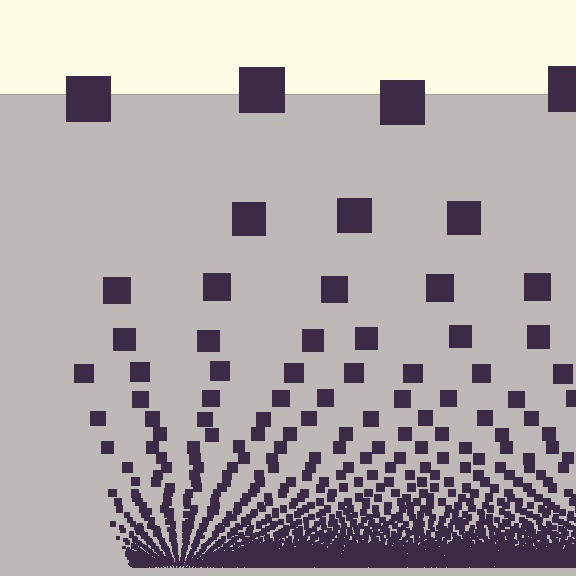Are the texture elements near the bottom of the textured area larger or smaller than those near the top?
Smaller. The gradient is inverted — elements near the bottom are smaller and denser.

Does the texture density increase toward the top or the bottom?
Density increases toward the bottom.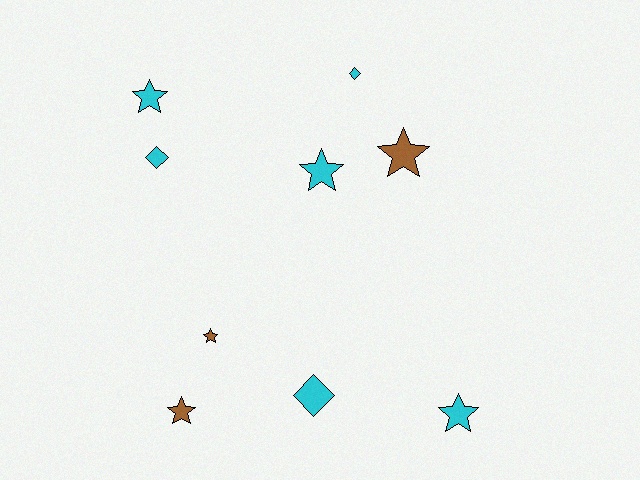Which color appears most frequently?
Cyan, with 6 objects.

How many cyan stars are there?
There are 3 cyan stars.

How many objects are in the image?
There are 9 objects.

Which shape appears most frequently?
Star, with 6 objects.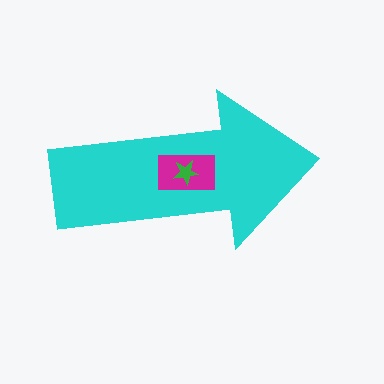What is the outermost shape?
The cyan arrow.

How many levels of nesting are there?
3.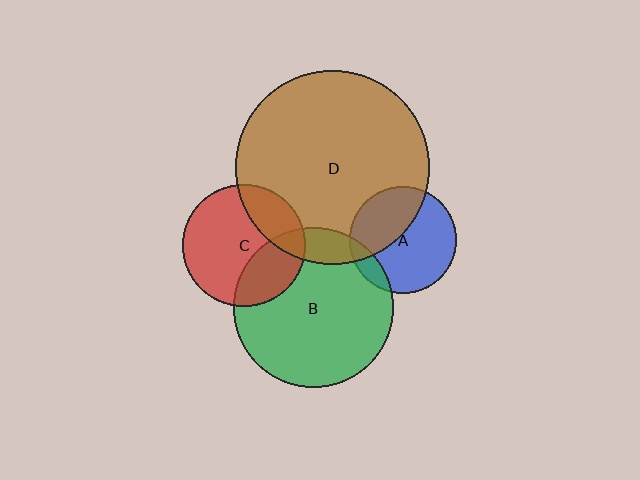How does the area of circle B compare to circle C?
Approximately 1.7 times.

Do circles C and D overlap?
Yes.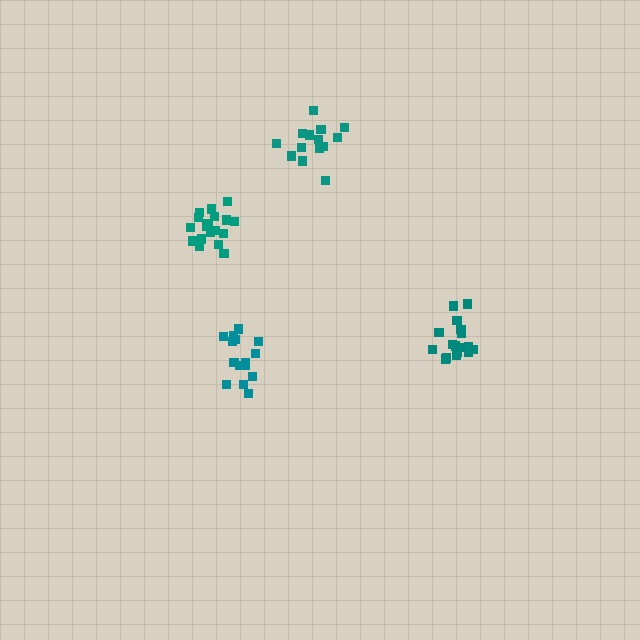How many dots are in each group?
Group 1: 16 dots, Group 2: 17 dots, Group 3: 15 dots, Group 4: 19 dots (67 total).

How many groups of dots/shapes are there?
There are 4 groups.